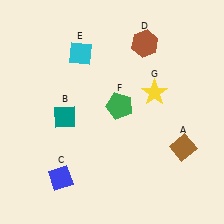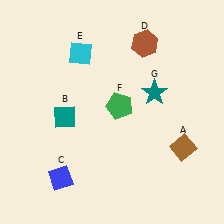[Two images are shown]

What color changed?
The star (G) changed from yellow in Image 1 to teal in Image 2.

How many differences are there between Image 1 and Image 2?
There is 1 difference between the two images.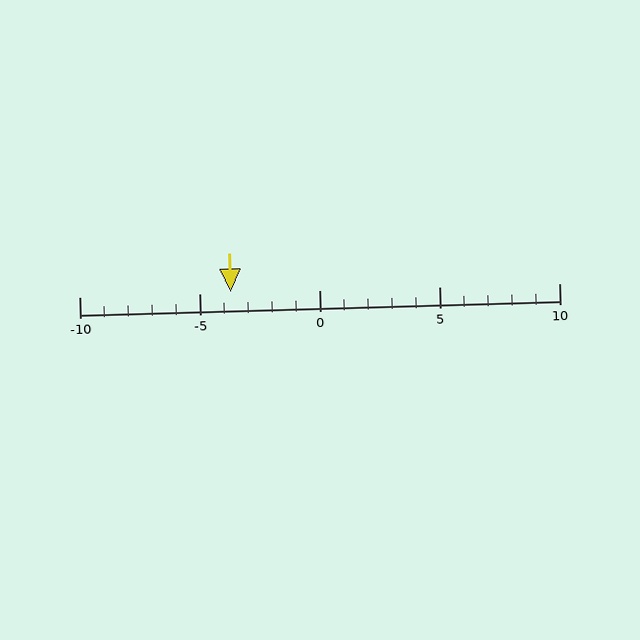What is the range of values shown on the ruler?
The ruler shows values from -10 to 10.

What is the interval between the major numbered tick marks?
The major tick marks are spaced 5 units apart.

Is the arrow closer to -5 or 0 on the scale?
The arrow is closer to -5.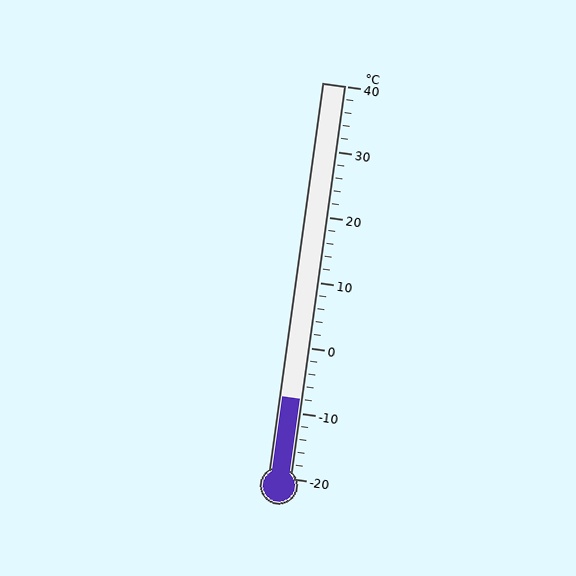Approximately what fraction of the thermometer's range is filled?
The thermometer is filled to approximately 20% of its range.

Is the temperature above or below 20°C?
The temperature is below 20°C.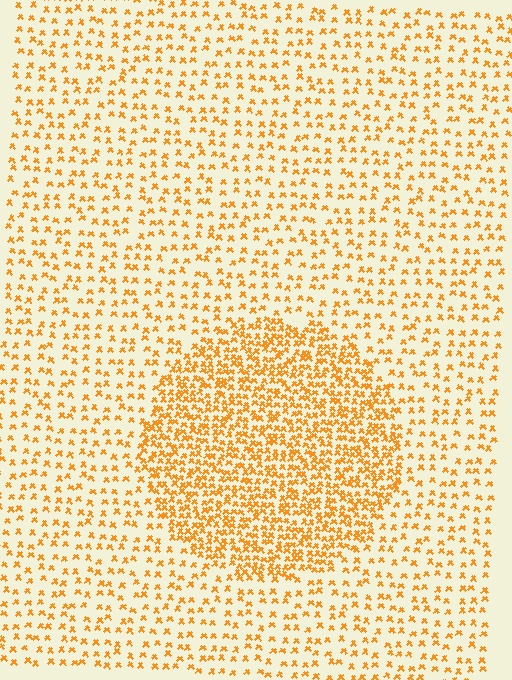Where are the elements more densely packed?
The elements are more densely packed inside the circle boundary.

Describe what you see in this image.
The image contains small orange elements arranged at two different densities. A circle-shaped region is visible where the elements are more densely packed than the surrounding area.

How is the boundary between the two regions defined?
The boundary is defined by a change in element density (approximately 2.3x ratio). All elements are the same color, size, and shape.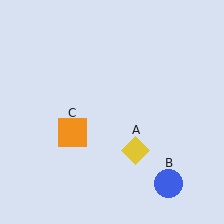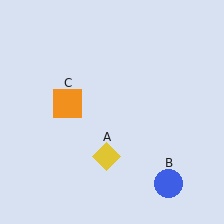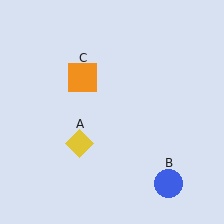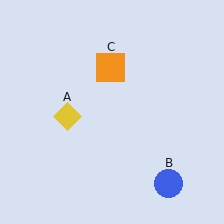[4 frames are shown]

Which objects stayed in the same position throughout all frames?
Blue circle (object B) remained stationary.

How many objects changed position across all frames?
2 objects changed position: yellow diamond (object A), orange square (object C).